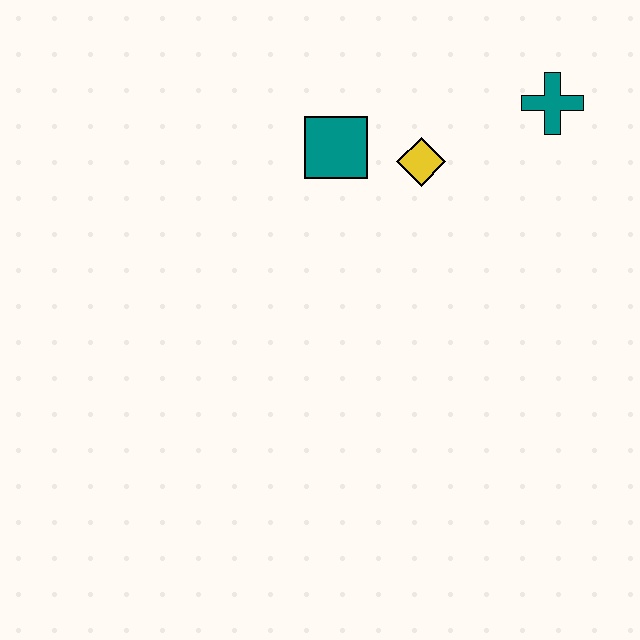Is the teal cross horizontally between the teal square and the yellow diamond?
No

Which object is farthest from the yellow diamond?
The teal cross is farthest from the yellow diamond.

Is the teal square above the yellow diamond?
Yes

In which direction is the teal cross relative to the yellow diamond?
The teal cross is to the right of the yellow diamond.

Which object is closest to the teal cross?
The yellow diamond is closest to the teal cross.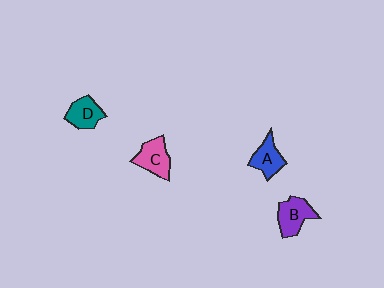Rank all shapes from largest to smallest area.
From largest to smallest: B (purple), C (pink), A (blue), D (teal).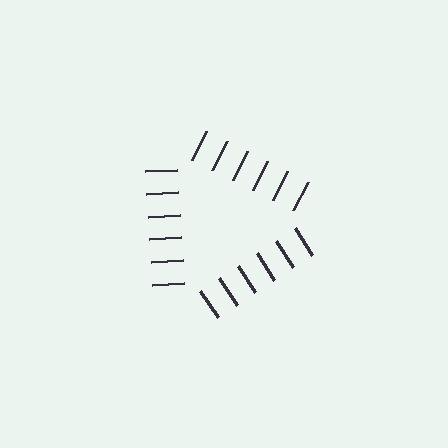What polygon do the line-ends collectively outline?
An illusory triangle — the line segments terminate on its edges but no continuous stroke is drawn.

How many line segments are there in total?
18 — 6 along each of the 3 edges.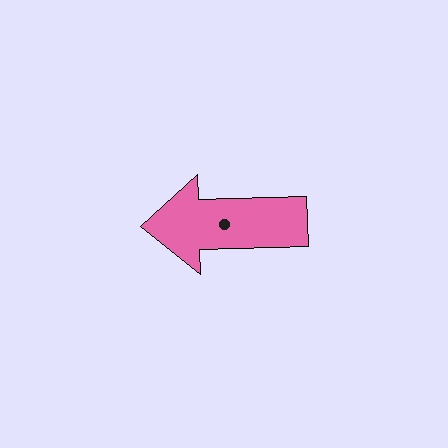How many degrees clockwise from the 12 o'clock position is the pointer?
Approximately 268 degrees.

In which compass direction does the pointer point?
West.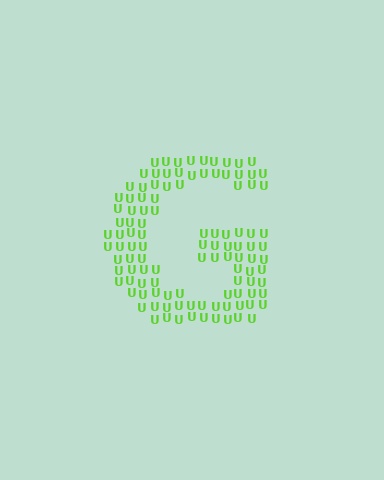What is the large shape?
The large shape is the letter G.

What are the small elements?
The small elements are letter U's.